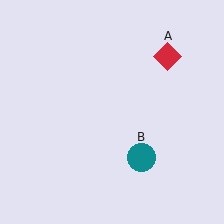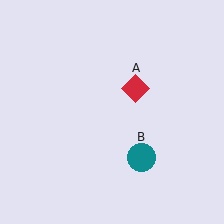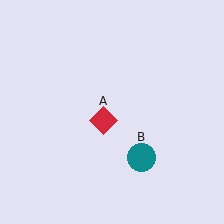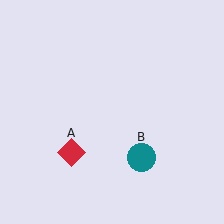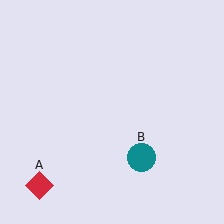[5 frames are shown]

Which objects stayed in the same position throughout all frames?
Teal circle (object B) remained stationary.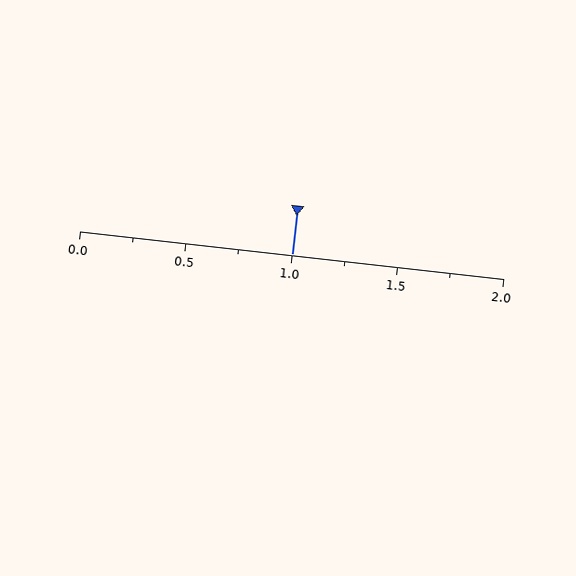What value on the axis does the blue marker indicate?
The marker indicates approximately 1.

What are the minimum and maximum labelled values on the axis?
The axis runs from 0.0 to 2.0.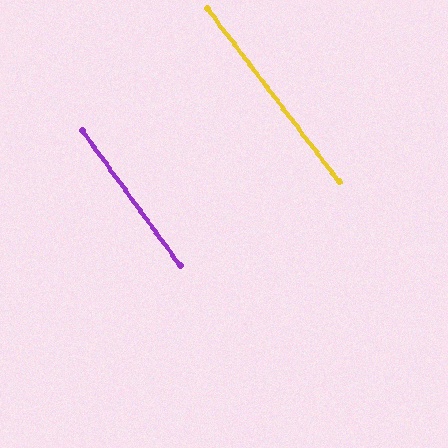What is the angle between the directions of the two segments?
Approximately 1 degree.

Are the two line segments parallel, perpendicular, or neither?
Parallel — their directions differ by only 1.1°.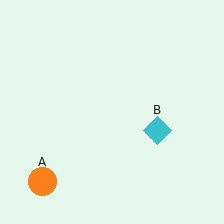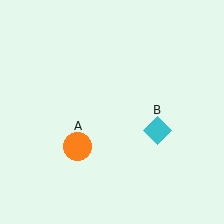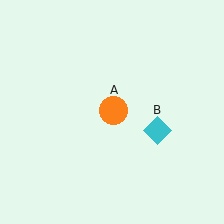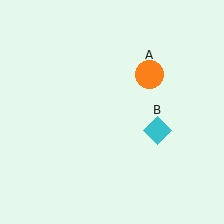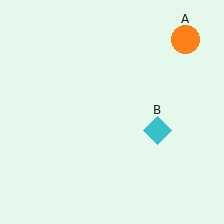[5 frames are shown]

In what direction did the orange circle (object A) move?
The orange circle (object A) moved up and to the right.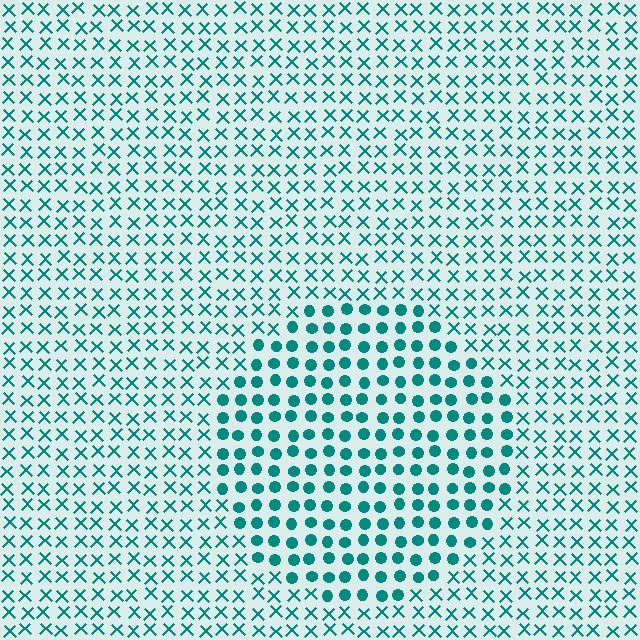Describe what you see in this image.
The image is filled with small teal elements arranged in a uniform grid. A circle-shaped region contains circles, while the surrounding area contains X marks. The boundary is defined purely by the change in element shape.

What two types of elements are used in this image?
The image uses circles inside the circle region and X marks outside it.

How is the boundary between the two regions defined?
The boundary is defined by a change in element shape: circles inside vs. X marks outside. All elements share the same color and spacing.